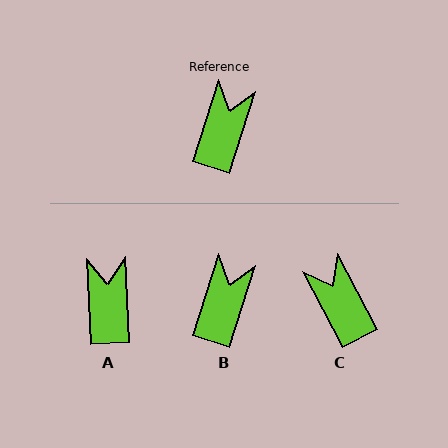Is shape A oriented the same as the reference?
No, it is off by about 21 degrees.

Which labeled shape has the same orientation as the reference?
B.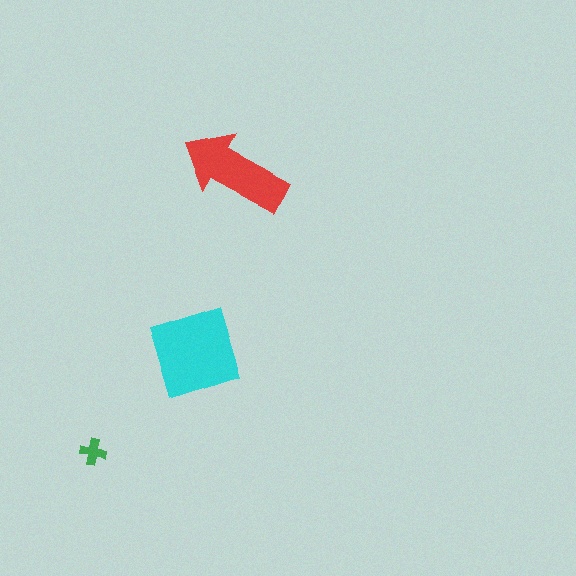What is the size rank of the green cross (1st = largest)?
3rd.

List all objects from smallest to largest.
The green cross, the red arrow, the cyan diamond.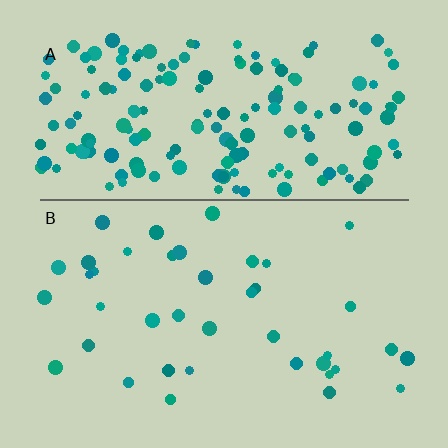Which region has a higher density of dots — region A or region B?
A (the top).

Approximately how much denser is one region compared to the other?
Approximately 4.4× — region A over region B.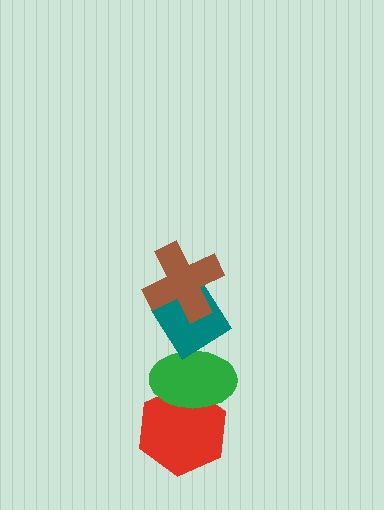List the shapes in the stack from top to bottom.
From top to bottom: the brown cross, the teal diamond, the green ellipse, the red hexagon.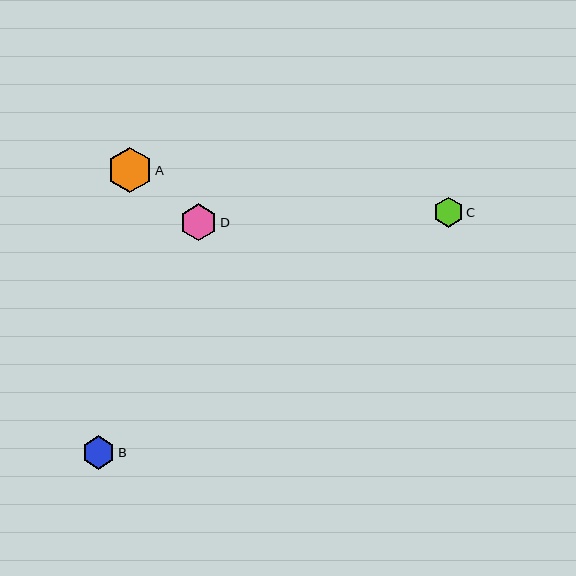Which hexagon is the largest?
Hexagon A is the largest with a size of approximately 45 pixels.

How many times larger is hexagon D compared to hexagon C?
Hexagon D is approximately 1.2 times the size of hexagon C.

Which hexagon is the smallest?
Hexagon C is the smallest with a size of approximately 30 pixels.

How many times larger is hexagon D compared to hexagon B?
Hexagon D is approximately 1.1 times the size of hexagon B.